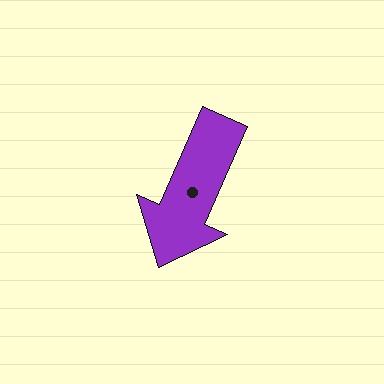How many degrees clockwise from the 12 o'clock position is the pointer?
Approximately 204 degrees.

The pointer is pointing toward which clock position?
Roughly 7 o'clock.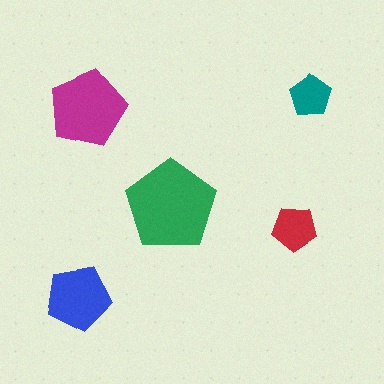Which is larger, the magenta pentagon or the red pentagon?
The magenta one.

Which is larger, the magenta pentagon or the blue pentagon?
The magenta one.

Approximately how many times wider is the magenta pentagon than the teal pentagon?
About 2 times wider.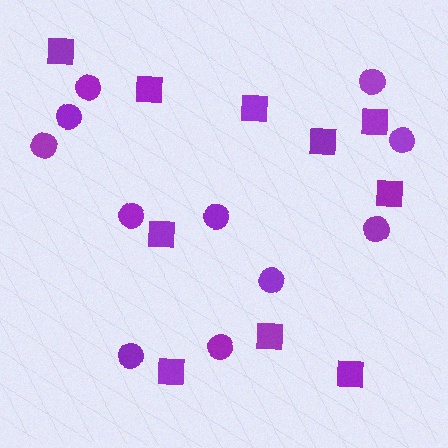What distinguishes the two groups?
There are 2 groups: one group of squares (10) and one group of circles (11).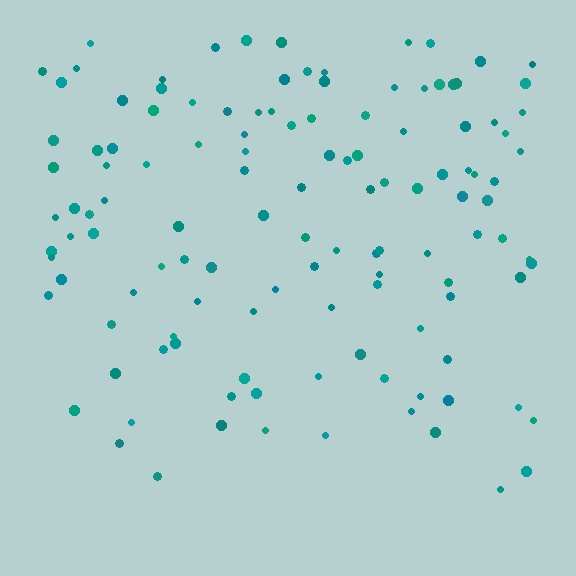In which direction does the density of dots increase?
From bottom to top, with the top side densest.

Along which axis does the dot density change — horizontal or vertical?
Vertical.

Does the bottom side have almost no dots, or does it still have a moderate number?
Still a moderate number, just noticeably fewer than the top.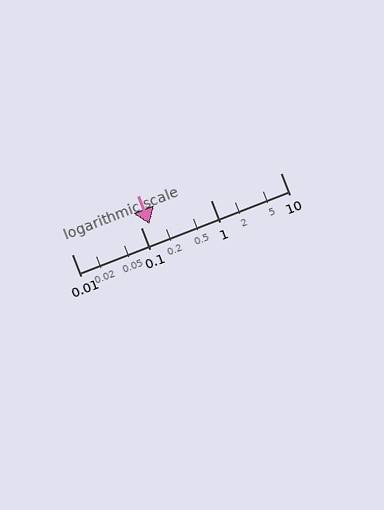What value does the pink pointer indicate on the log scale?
The pointer indicates approximately 0.13.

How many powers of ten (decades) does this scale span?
The scale spans 3 decades, from 0.01 to 10.